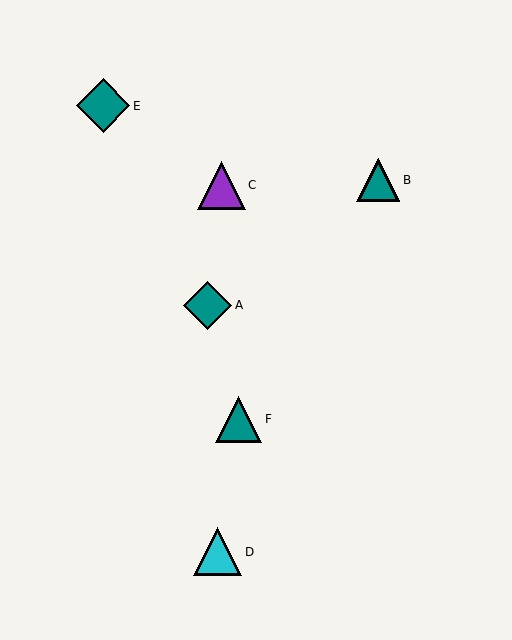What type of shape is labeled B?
Shape B is a teal triangle.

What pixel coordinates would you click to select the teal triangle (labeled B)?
Click at (378, 180) to select the teal triangle B.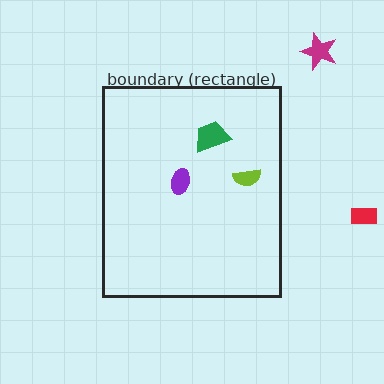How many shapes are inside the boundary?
3 inside, 2 outside.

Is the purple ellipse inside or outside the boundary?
Inside.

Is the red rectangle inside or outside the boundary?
Outside.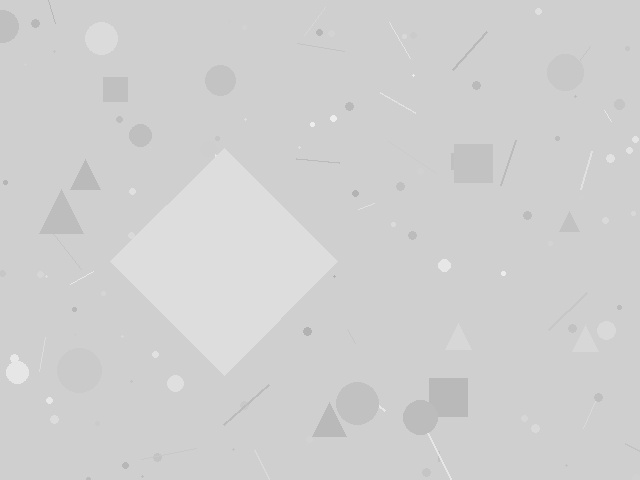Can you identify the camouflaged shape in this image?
The camouflaged shape is a diamond.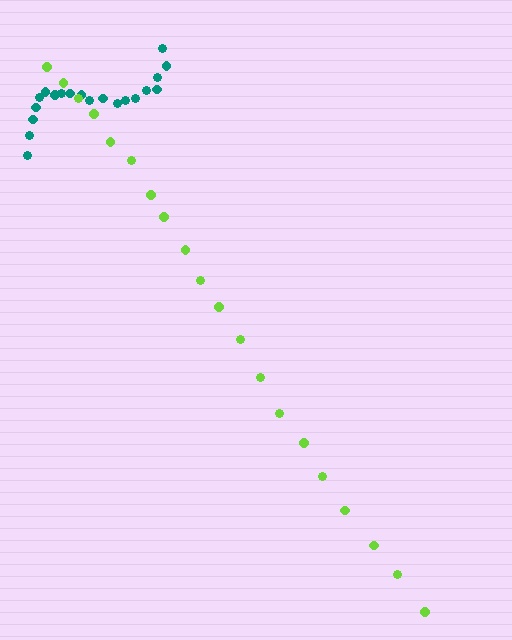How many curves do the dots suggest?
There are 2 distinct paths.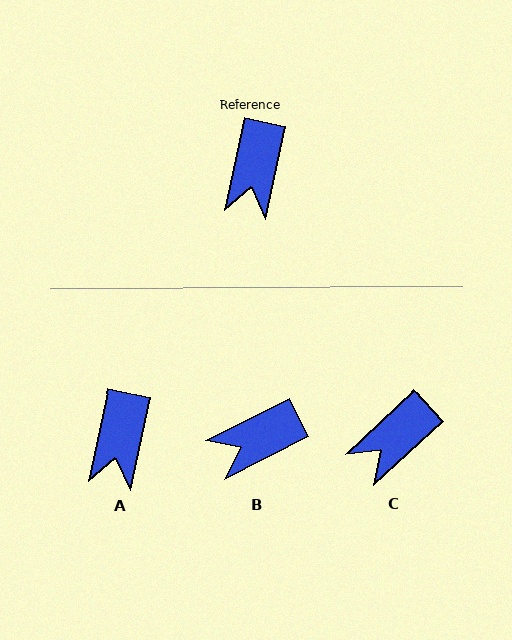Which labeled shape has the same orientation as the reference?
A.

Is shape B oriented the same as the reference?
No, it is off by about 51 degrees.